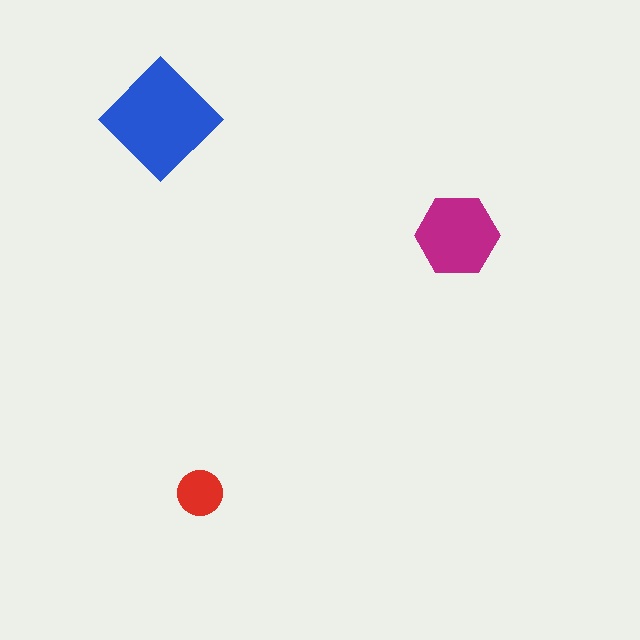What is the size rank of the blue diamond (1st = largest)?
1st.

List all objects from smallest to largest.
The red circle, the magenta hexagon, the blue diamond.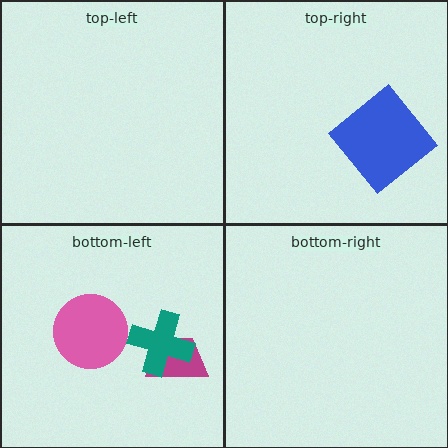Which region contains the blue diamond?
The top-right region.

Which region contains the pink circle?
The bottom-left region.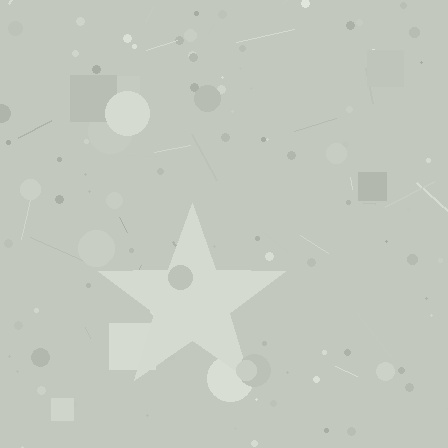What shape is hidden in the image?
A star is hidden in the image.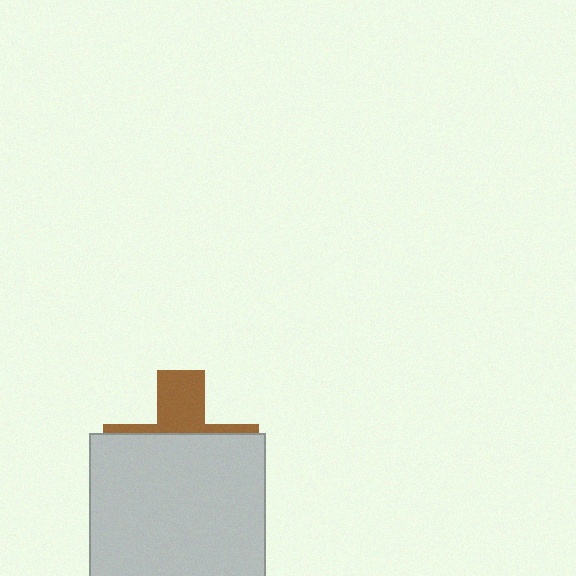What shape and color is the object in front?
The object in front is a light gray square.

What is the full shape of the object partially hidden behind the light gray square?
The partially hidden object is a brown cross.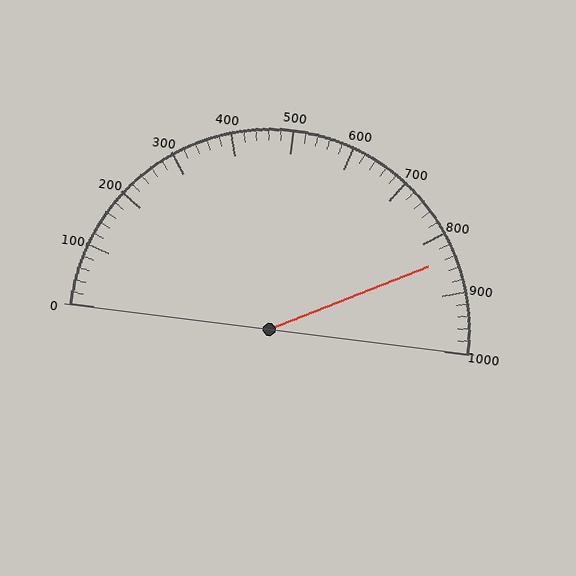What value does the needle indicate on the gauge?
The needle indicates approximately 840.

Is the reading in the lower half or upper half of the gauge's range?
The reading is in the upper half of the range (0 to 1000).